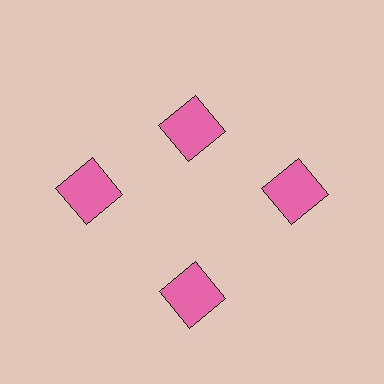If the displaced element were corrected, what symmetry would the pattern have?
It would have 4-fold rotational symmetry — the pattern would map onto itself every 90 degrees.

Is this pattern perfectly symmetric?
No. The 4 pink squares are arranged in a ring, but one element near the 12 o'clock position is pulled inward toward the center, breaking the 4-fold rotational symmetry.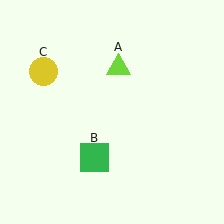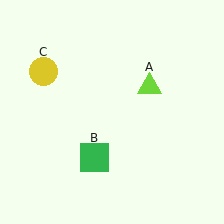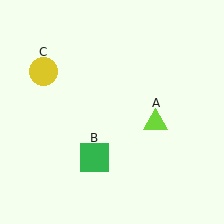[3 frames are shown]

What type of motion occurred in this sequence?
The lime triangle (object A) rotated clockwise around the center of the scene.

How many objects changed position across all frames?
1 object changed position: lime triangle (object A).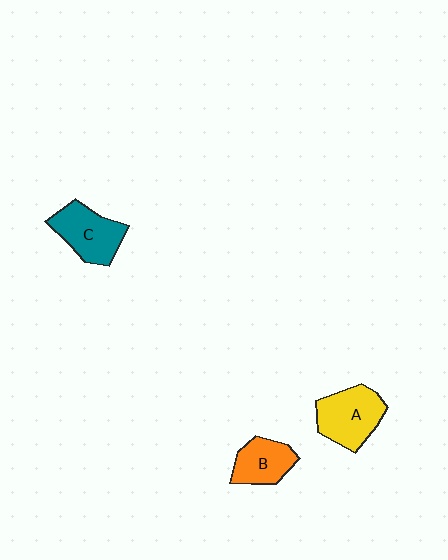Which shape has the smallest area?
Shape B (orange).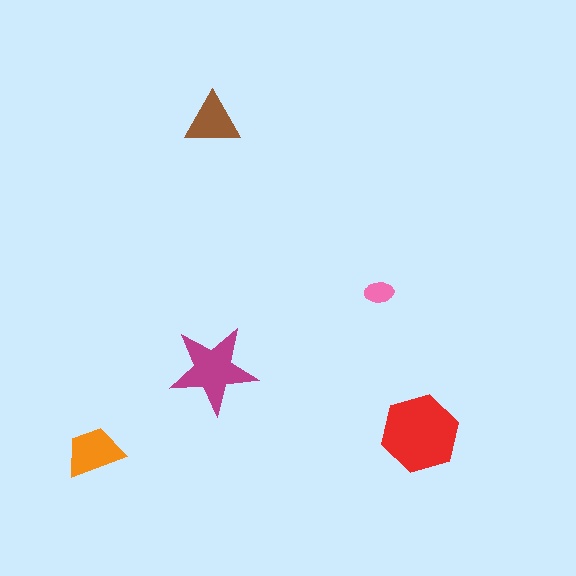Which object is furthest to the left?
The orange trapezoid is leftmost.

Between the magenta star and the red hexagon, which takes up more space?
The red hexagon.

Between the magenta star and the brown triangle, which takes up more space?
The magenta star.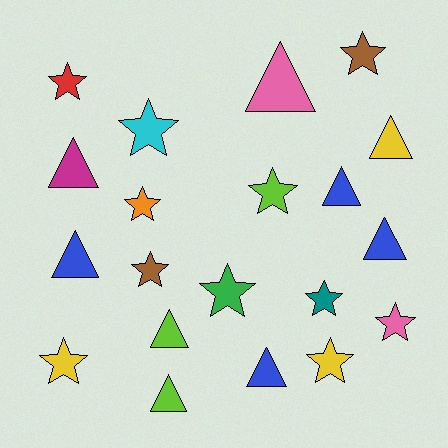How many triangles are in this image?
There are 9 triangles.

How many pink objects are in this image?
There are 2 pink objects.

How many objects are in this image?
There are 20 objects.